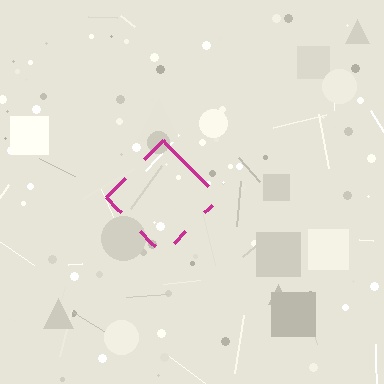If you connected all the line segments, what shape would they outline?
They would outline a diamond.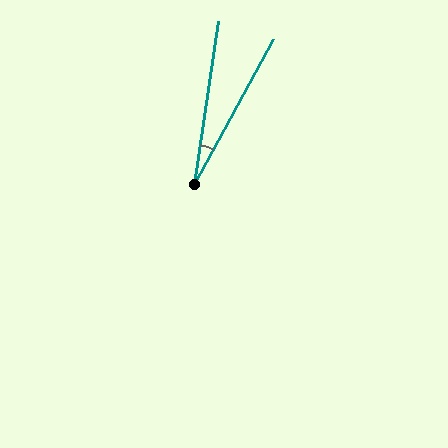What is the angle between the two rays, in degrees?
Approximately 20 degrees.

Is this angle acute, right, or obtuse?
It is acute.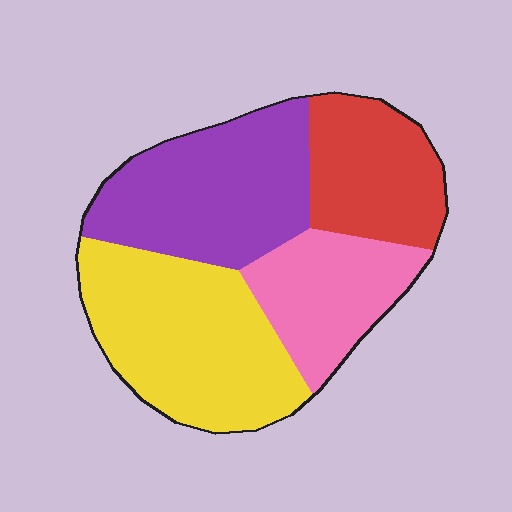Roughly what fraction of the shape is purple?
Purple covers roughly 30% of the shape.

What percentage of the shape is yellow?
Yellow takes up about one third (1/3) of the shape.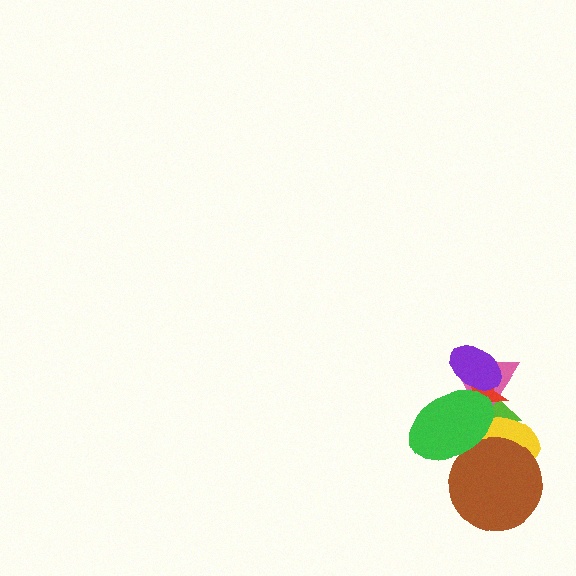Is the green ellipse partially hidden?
Yes, it is partially covered by another shape.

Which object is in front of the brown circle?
The green ellipse is in front of the brown circle.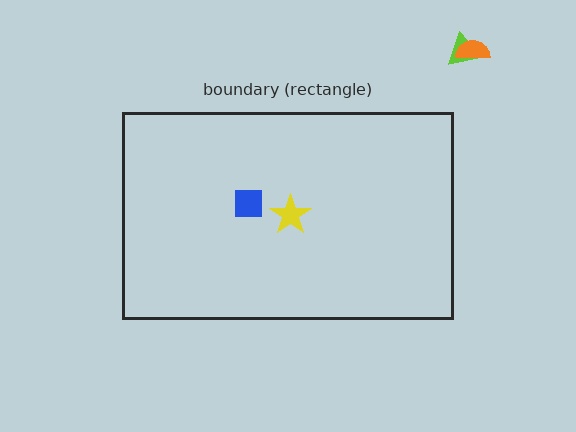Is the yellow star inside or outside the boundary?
Inside.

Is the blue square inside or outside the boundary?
Inside.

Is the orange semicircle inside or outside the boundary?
Outside.